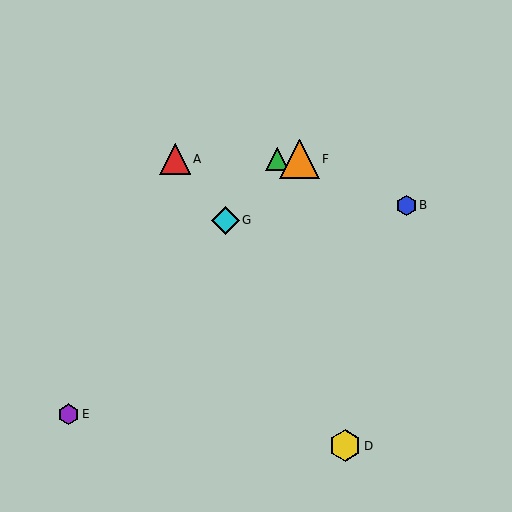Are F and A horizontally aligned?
Yes, both are at y≈159.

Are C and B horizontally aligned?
No, C is at y≈159 and B is at y≈205.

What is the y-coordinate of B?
Object B is at y≈205.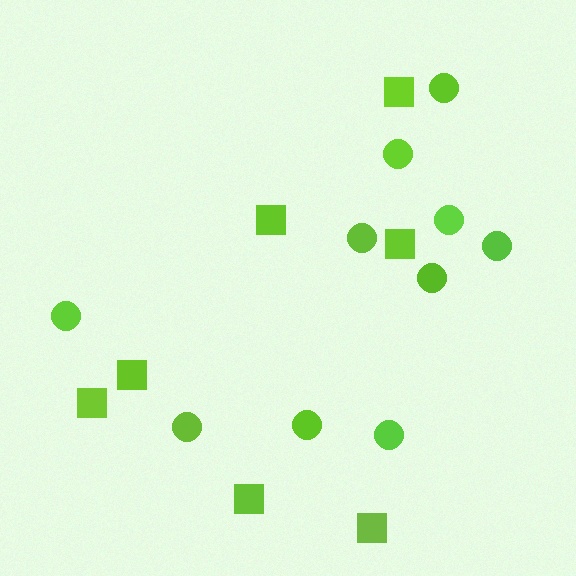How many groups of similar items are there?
There are 2 groups: one group of circles (10) and one group of squares (7).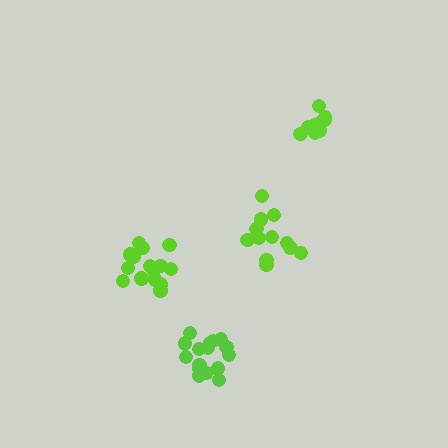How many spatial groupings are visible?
There are 4 spatial groupings.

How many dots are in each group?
Group 1: 15 dots, Group 2: 11 dots, Group 3: 12 dots, Group 4: 16 dots (54 total).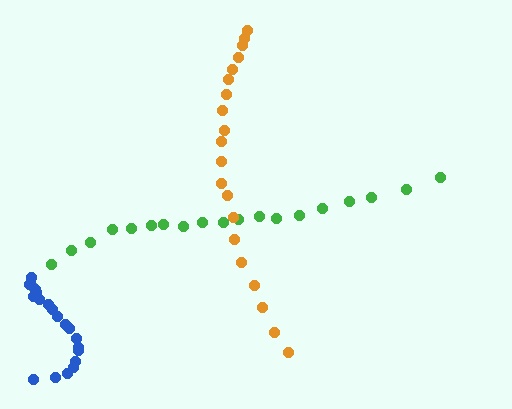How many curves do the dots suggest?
There are 3 distinct paths.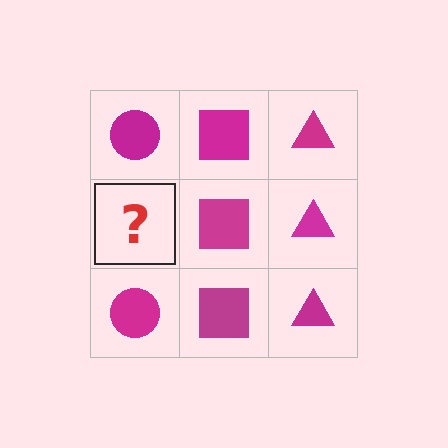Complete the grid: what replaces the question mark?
The question mark should be replaced with a magenta circle.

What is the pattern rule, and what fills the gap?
The rule is that each column has a consistent shape. The gap should be filled with a magenta circle.